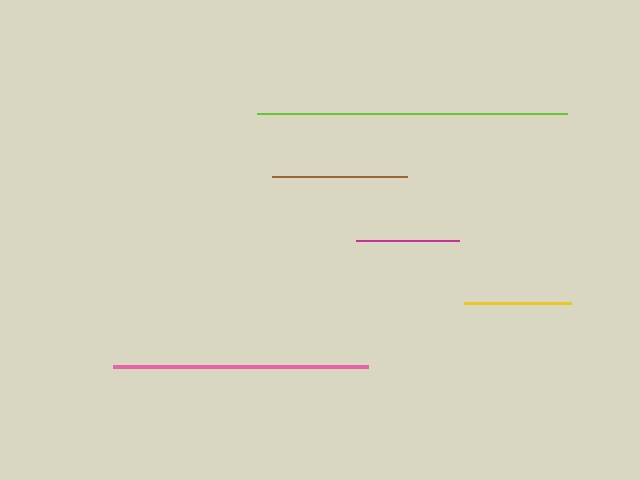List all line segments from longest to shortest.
From longest to shortest: lime, pink, brown, yellow, magenta.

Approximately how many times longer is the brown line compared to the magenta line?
The brown line is approximately 1.3 times the length of the magenta line.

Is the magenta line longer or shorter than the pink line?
The pink line is longer than the magenta line.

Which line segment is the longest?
The lime line is the longest at approximately 310 pixels.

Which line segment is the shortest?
The magenta line is the shortest at approximately 103 pixels.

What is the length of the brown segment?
The brown segment is approximately 135 pixels long.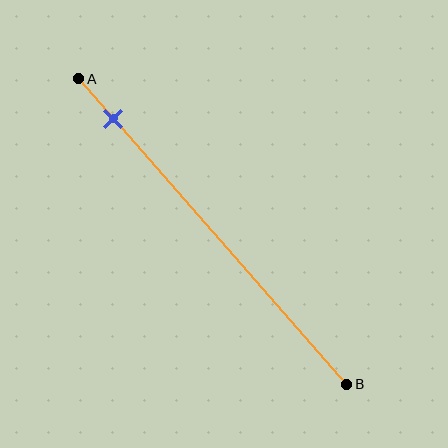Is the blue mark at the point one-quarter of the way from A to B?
No, the mark is at about 15% from A, not at the 25% one-quarter point.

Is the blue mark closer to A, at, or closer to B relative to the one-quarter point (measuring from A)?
The blue mark is closer to point A than the one-quarter point of segment AB.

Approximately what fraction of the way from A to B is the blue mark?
The blue mark is approximately 15% of the way from A to B.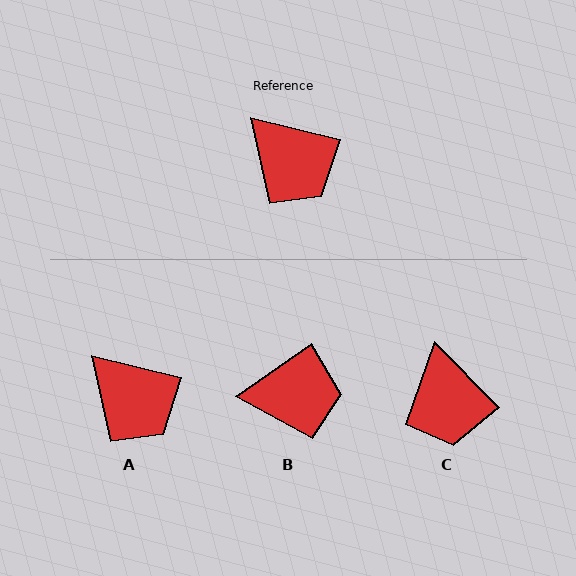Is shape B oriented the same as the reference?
No, it is off by about 49 degrees.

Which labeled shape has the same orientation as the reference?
A.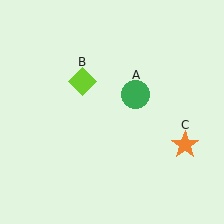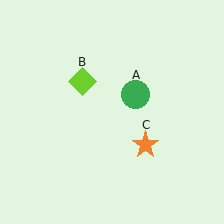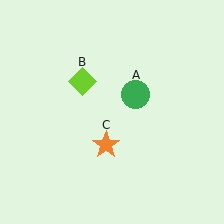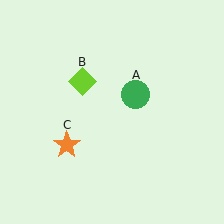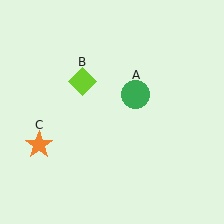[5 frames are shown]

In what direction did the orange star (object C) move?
The orange star (object C) moved left.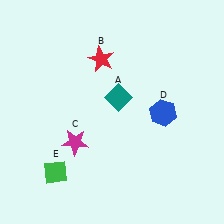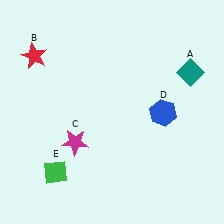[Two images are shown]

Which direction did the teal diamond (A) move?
The teal diamond (A) moved right.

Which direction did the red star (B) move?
The red star (B) moved left.